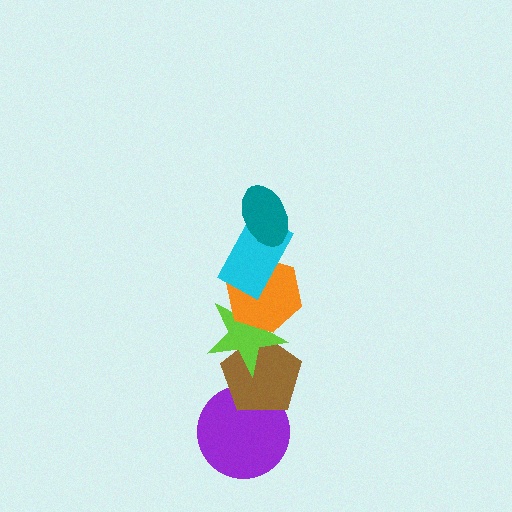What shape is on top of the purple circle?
The brown pentagon is on top of the purple circle.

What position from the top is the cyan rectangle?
The cyan rectangle is 2nd from the top.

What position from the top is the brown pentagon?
The brown pentagon is 5th from the top.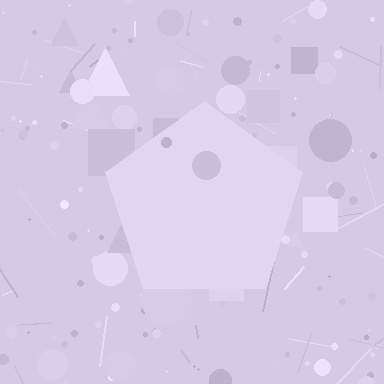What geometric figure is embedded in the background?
A pentagon is embedded in the background.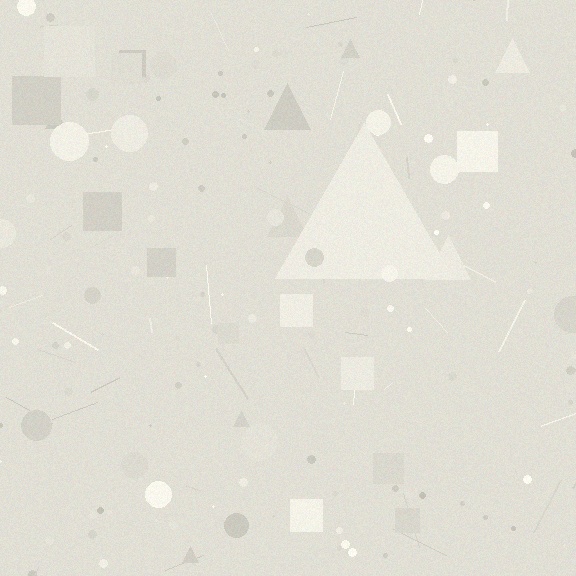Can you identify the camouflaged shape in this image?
The camouflaged shape is a triangle.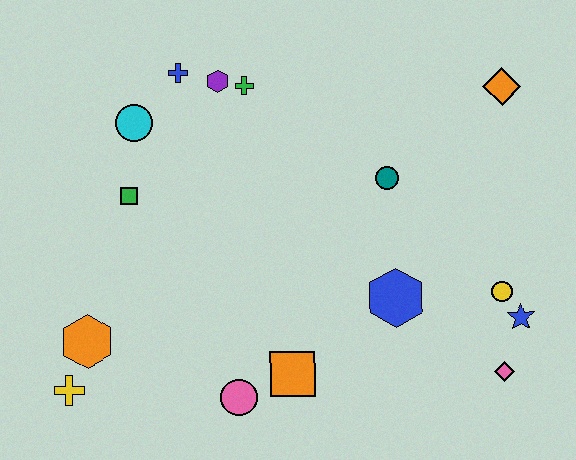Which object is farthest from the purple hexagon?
The pink diamond is farthest from the purple hexagon.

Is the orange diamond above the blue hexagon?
Yes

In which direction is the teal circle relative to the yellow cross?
The teal circle is to the right of the yellow cross.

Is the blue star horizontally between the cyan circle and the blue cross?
No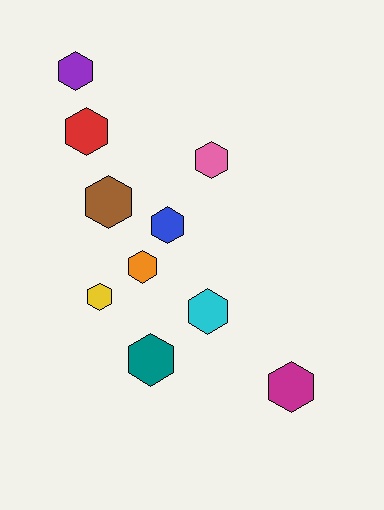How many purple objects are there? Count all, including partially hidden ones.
There is 1 purple object.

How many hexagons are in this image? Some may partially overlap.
There are 10 hexagons.